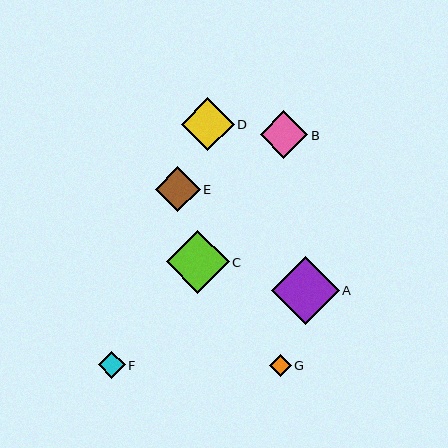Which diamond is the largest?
Diamond A is the largest with a size of approximately 67 pixels.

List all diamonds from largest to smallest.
From largest to smallest: A, C, D, B, E, F, G.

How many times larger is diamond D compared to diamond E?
Diamond D is approximately 1.2 times the size of diamond E.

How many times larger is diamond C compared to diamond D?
Diamond C is approximately 1.2 times the size of diamond D.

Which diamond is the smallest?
Diamond G is the smallest with a size of approximately 22 pixels.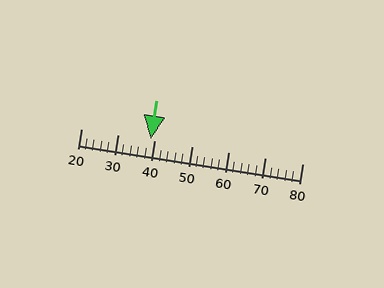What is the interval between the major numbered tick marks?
The major tick marks are spaced 10 units apart.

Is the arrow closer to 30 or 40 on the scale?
The arrow is closer to 40.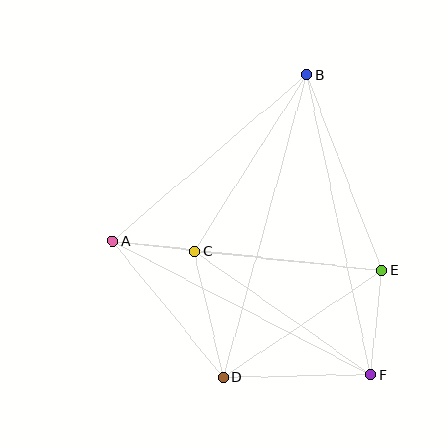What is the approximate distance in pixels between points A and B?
The distance between A and B is approximately 255 pixels.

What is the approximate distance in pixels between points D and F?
The distance between D and F is approximately 148 pixels.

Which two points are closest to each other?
Points A and C are closest to each other.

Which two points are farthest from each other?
Points B and D are farthest from each other.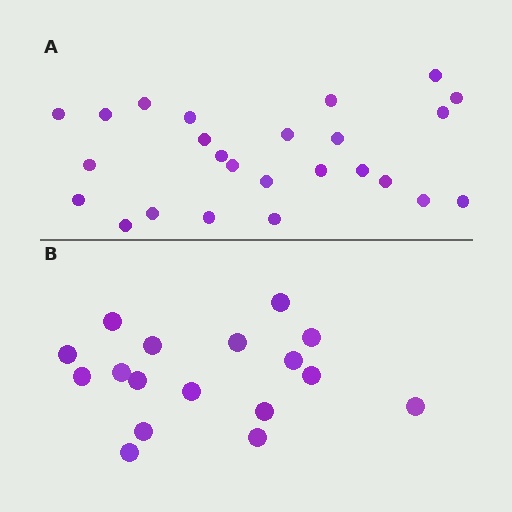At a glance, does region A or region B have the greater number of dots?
Region A (the top region) has more dots.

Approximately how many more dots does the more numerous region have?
Region A has roughly 8 or so more dots than region B.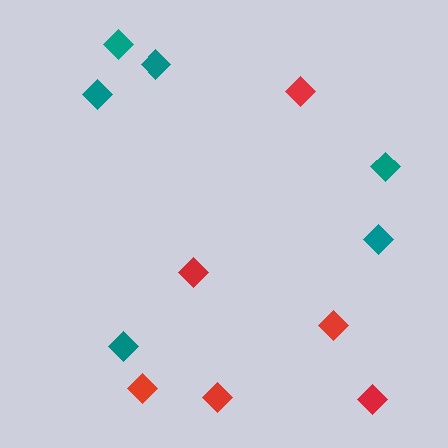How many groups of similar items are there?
There are 2 groups: one group of red diamonds (6) and one group of teal diamonds (6).